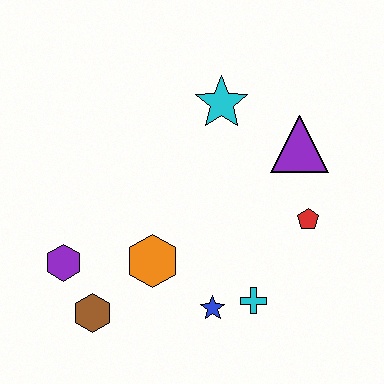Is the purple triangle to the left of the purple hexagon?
No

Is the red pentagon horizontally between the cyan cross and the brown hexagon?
No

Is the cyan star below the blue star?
No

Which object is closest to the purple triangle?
The red pentagon is closest to the purple triangle.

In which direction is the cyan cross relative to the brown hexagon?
The cyan cross is to the right of the brown hexagon.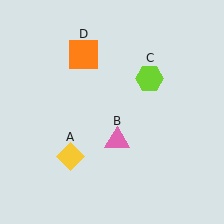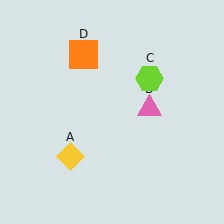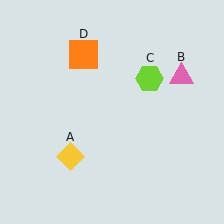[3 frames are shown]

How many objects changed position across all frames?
1 object changed position: pink triangle (object B).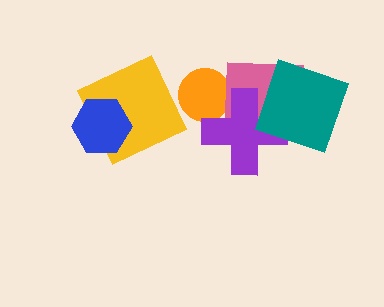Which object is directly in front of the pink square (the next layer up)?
The purple cross is directly in front of the pink square.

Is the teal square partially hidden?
No, no other shape covers it.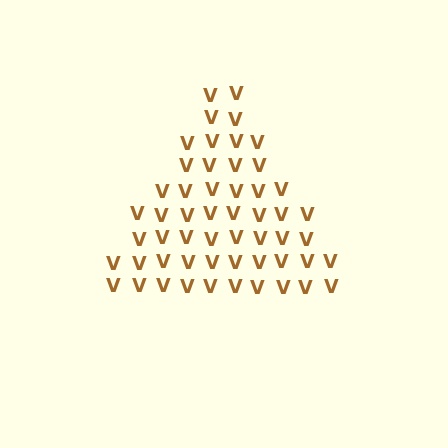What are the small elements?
The small elements are letter V's.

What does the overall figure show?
The overall figure shows a triangle.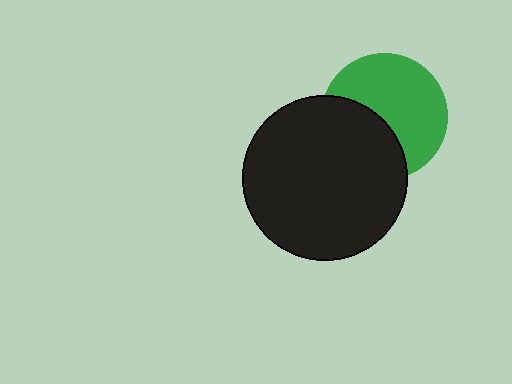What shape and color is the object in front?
The object in front is a black circle.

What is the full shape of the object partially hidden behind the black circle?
The partially hidden object is a green circle.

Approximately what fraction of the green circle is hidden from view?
Roughly 39% of the green circle is hidden behind the black circle.